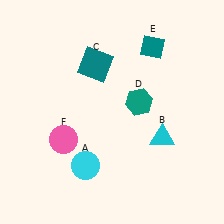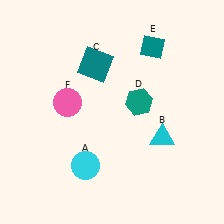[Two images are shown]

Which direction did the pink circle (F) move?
The pink circle (F) moved up.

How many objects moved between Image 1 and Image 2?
1 object moved between the two images.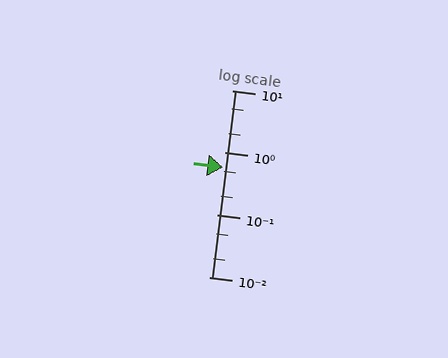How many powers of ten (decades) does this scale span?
The scale spans 3 decades, from 0.01 to 10.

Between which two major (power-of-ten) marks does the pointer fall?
The pointer is between 0.1 and 1.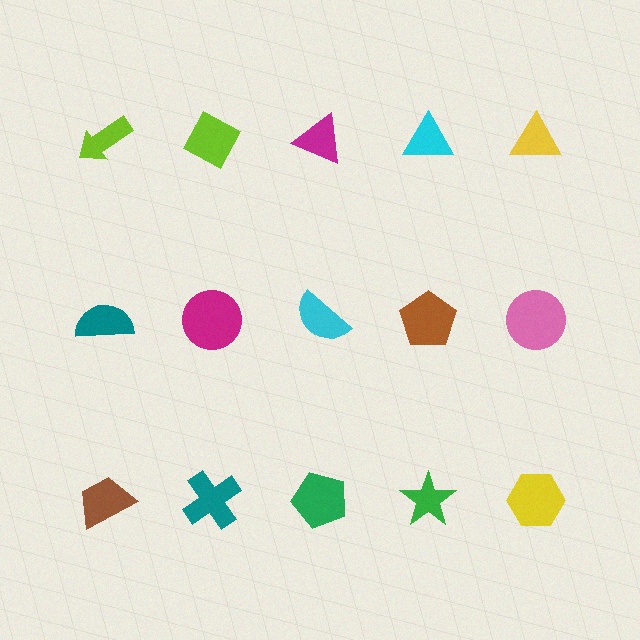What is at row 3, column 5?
A yellow hexagon.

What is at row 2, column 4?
A brown pentagon.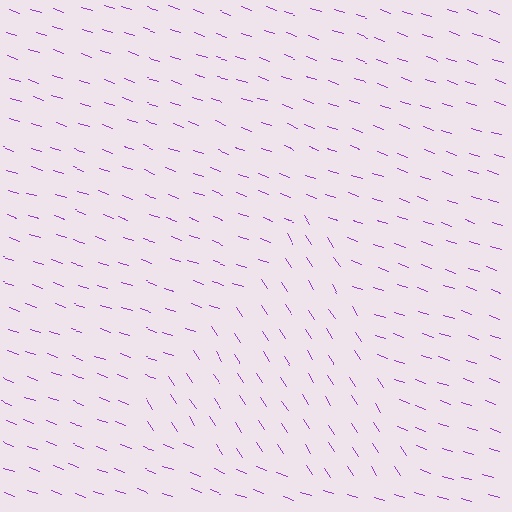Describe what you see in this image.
The image is filled with small purple line segments. A triangle region in the image has lines oriented differently from the surrounding lines, creating a visible texture boundary.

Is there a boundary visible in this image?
Yes, there is a texture boundary formed by a change in line orientation.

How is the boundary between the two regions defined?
The boundary is defined purely by a change in line orientation (approximately 39 degrees difference). All lines are the same color and thickness.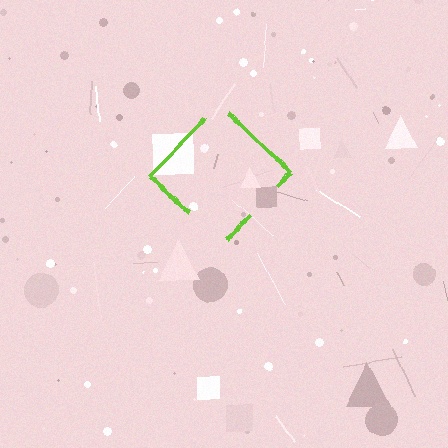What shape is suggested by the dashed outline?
The dashed outline suggests a diamond.